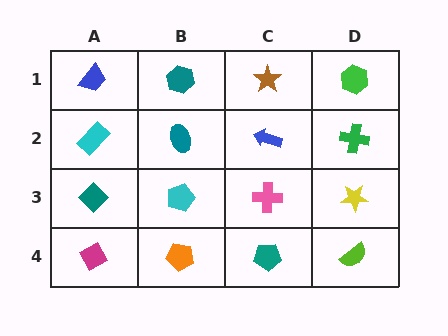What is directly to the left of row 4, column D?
A teal pentagon.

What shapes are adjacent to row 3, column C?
A blue arrow (row 2, column C), a teal pentagon (row 4, column C), a cyan pentagon (row 3, column B), a yellow star (row 3, column D).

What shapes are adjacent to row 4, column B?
A cyan pentagon (row 3, column B), a magenta diamond (row 4, column A), a teal pentagon (row 4, column C).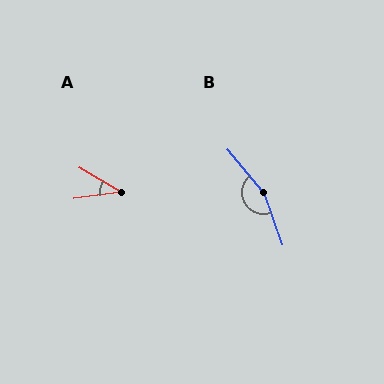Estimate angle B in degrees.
Approximately 160 degrees.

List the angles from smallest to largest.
A (39°), B (160°).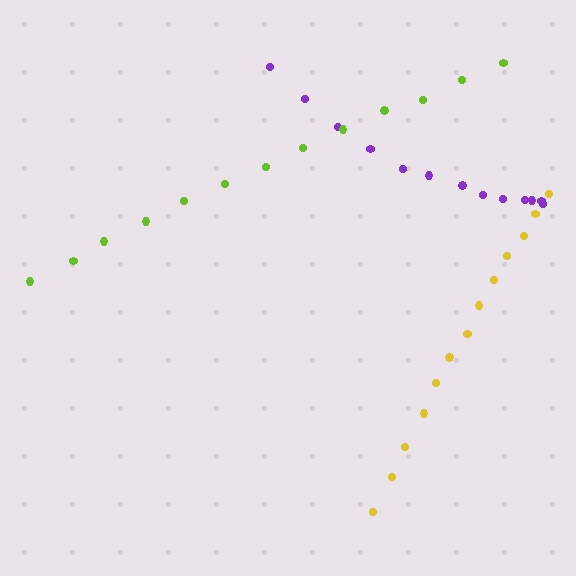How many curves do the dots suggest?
There are 3 distinct paths.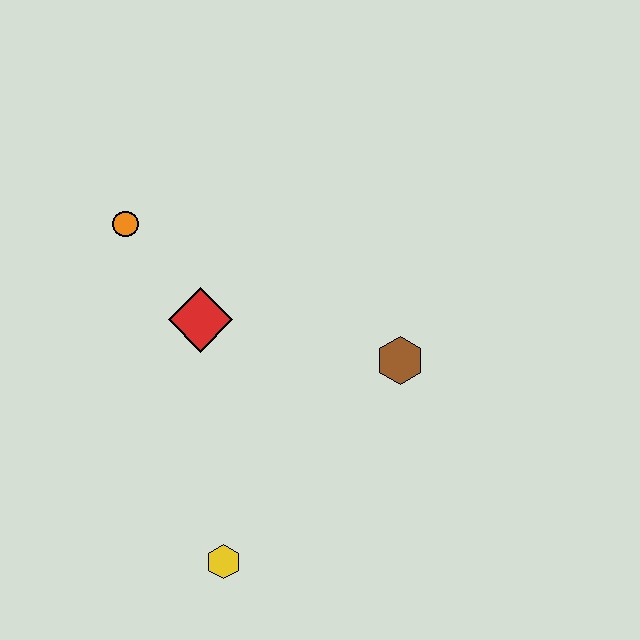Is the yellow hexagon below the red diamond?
Yes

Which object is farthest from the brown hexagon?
The orange circle is farthest from the brown hexagon.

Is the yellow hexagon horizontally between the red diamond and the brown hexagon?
Yes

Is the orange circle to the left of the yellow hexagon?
Yes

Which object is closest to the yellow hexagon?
The red diamond is closest to the yellow hexagon.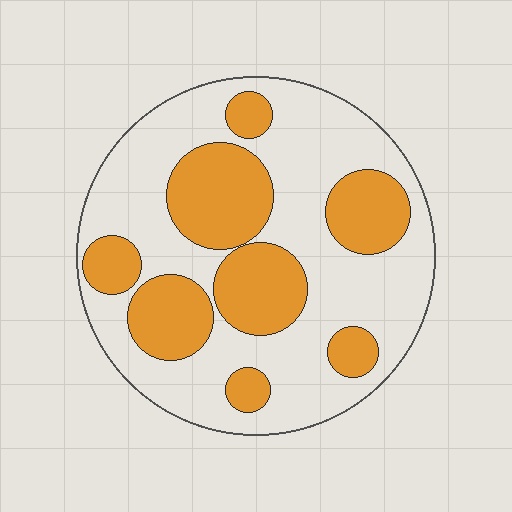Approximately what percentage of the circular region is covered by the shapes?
Approximately 35%.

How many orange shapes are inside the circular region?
8.